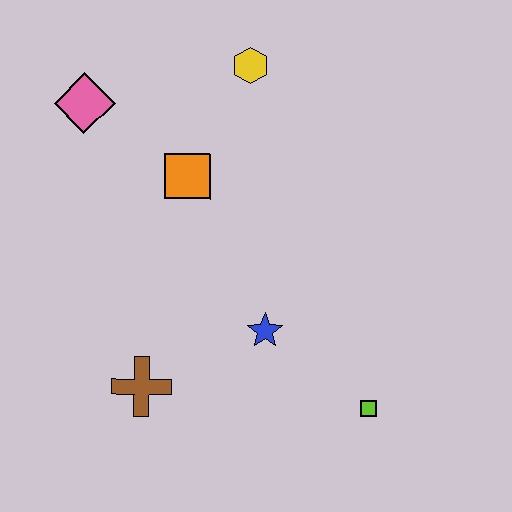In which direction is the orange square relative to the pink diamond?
The orange square is to the right of the pink diamond.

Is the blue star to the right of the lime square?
No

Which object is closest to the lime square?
The blue star is closest to the lime square.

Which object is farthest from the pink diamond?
The lime square is farthest from the pink diamond.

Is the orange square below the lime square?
No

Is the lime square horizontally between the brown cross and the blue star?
No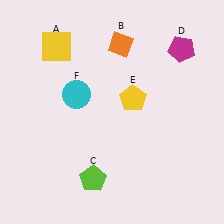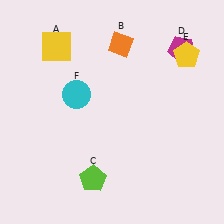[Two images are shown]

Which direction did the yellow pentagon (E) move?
The yellow pentagon (E) moved right.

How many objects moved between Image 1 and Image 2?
1 object moved between the two images.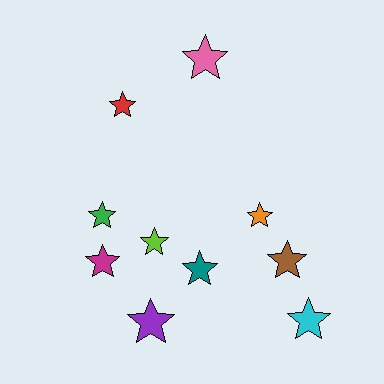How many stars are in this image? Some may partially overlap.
There are 10 stars.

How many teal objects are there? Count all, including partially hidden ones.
There is 1 teal object.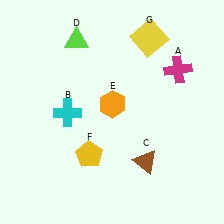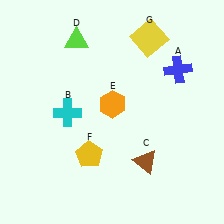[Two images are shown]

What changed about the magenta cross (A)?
In Image 1, A is magenta. In Image 2, it changed to blue.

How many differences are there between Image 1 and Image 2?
There is 1 difference between the two images.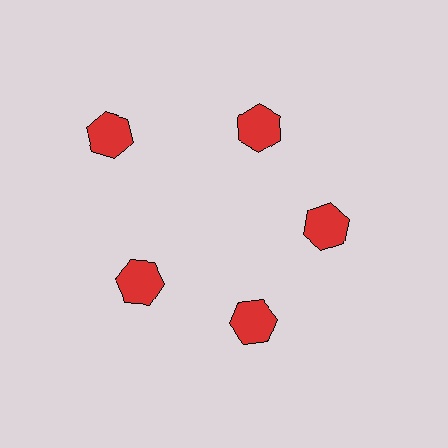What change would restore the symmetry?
The symmetry would be restored by moving it inward, back onto the ring so that all 5 hexagons sit at equal angles and equal distance from the center.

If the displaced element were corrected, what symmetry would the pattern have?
It would have 5-fold rotational symmetry — the pattern would map onto itself every 72 degrees.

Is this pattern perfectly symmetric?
No. The 5 red hexagons are arranged in a ring, but one element near the 10 o'clock position is pushed outward from the center, breaking the 5-fold rotational symmetry.